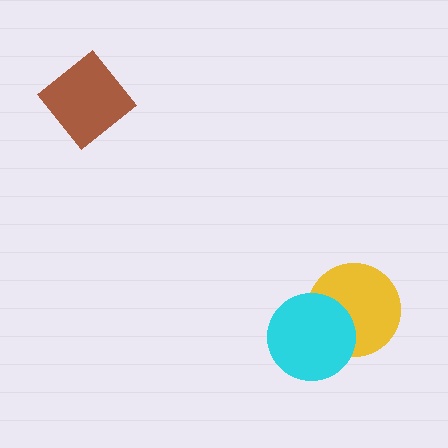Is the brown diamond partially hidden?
No, no other shape covers it.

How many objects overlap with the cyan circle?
1 object overlaps with the cyan circle.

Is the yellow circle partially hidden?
Yes, it is partially covered by another shape.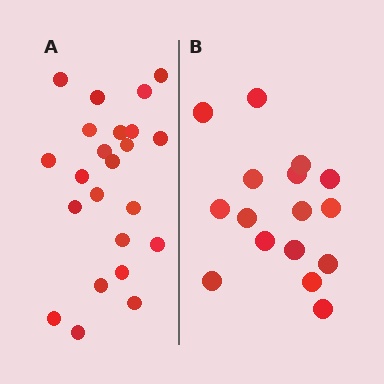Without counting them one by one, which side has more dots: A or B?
Region A (the left region) has more dots.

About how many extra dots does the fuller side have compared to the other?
Region A has roughly 8 or so more dots than region B.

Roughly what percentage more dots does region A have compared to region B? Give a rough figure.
About 45% more.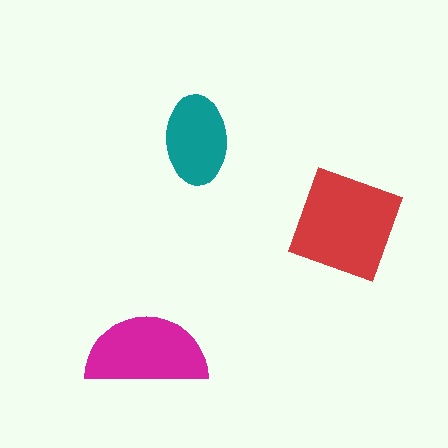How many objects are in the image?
There are 3 objects in the image.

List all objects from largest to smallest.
The red diamond, the magenta semicircle, the teal ellipse.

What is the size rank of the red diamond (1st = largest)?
1st.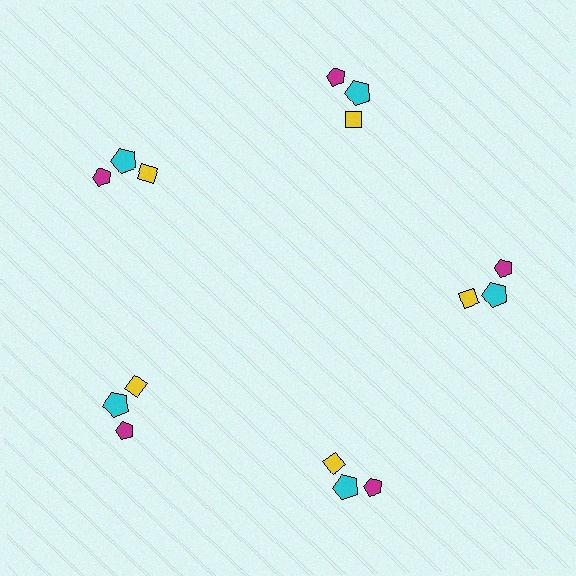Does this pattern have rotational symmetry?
Yes, this pattern has 5-fold rotational symmetry. It looks the same after rotating 72 degrees around the center.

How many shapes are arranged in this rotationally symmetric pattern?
There are 15 shapes, arranged in 5 groups of 3.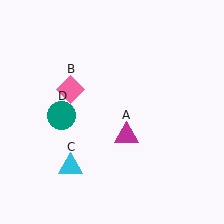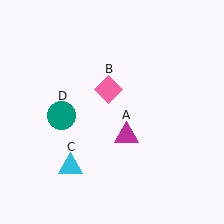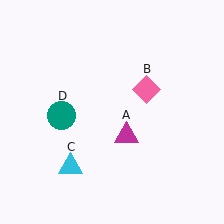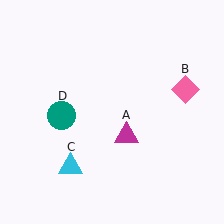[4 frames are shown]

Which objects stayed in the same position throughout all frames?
Magenta triangle (object A) and cyan triangle (object C) and teal circle (object D) remained stationary.